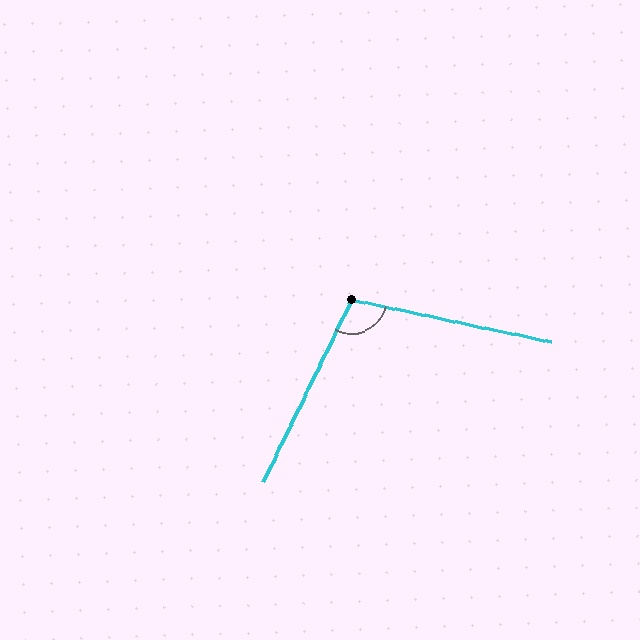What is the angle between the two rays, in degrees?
Approximately 104 degrees.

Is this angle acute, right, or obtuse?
It is obtuse.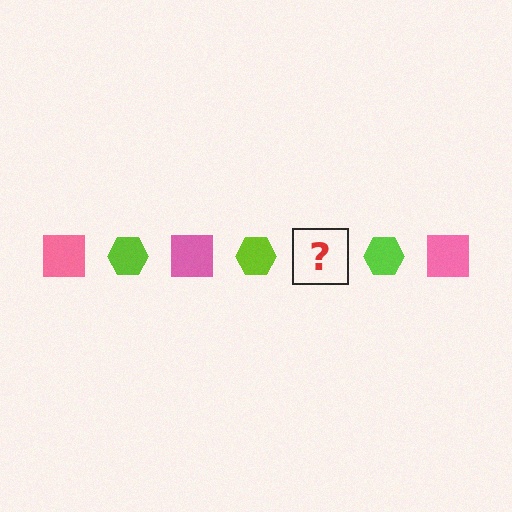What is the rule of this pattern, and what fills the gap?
The rule is that the pattern alternates between pink square and lime hexagon. The gap should be filled with a pink square.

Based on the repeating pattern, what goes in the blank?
The blank should be a pink square.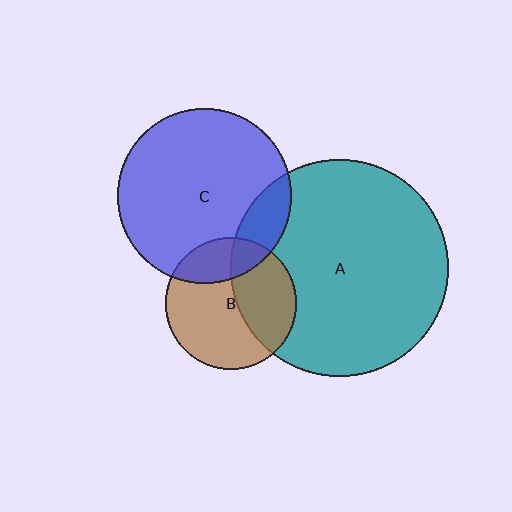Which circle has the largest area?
Circle A (teal).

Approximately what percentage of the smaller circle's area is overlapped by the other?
Approximately 15%.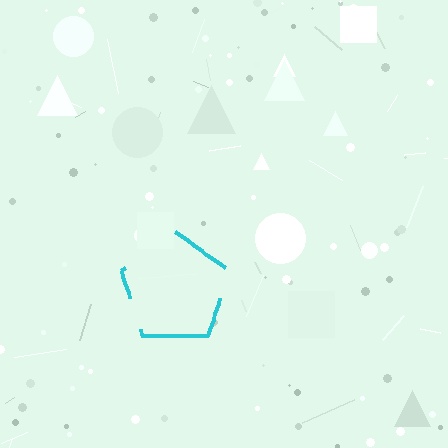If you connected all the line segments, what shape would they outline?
They would outline a pentagon.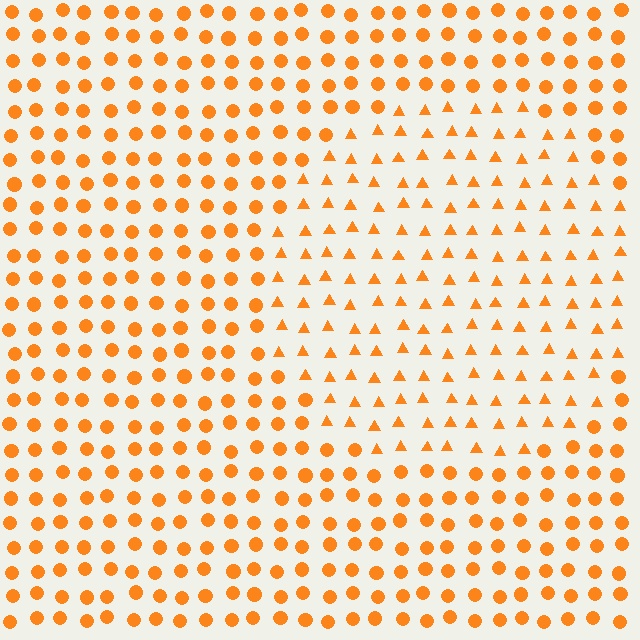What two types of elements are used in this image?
The image uses triangles inside the circle region and circles outside it.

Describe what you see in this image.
The image is filled with small orange elements arranged in a uniform grid. A circle-shaped region contains triangles, while the surrounding area contains circles. The boundary is defined purely by the change in element shape.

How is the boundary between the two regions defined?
The boundary is defined by a change in element shape: triangles inside vs. circles outside. All elements share the same color and spacing.